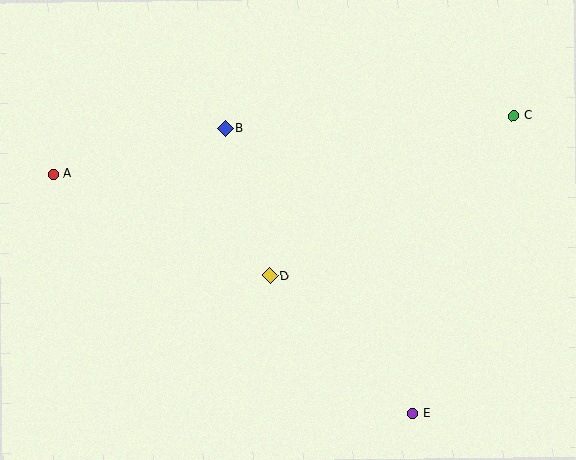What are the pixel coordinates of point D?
Point D is at (270, 276).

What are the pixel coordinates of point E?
Point E is at (413, 414).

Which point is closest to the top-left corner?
Point A is closest to the top-left corner.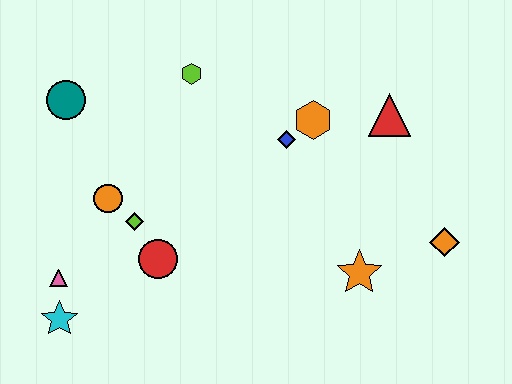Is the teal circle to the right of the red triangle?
No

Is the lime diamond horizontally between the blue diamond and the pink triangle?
Yes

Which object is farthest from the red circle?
The orange diamond is farthest from the red circle.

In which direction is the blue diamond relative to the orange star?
The blue diamond is above the orange star.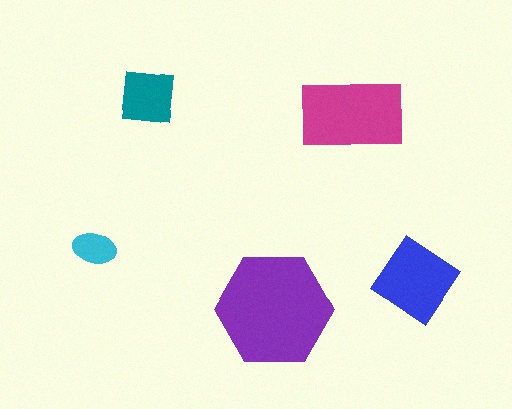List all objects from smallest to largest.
The cyan ellipse, the teal square, the blue diamond, the magenta rectangle, the purple hexagon.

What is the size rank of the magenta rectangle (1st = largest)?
2nd.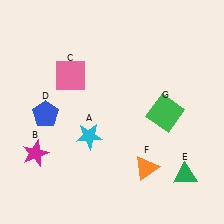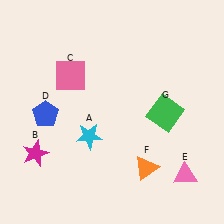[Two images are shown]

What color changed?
The triangle (E) changed from green in Image 1 to pink in Image 2.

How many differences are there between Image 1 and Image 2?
There is 1 difference between the two images.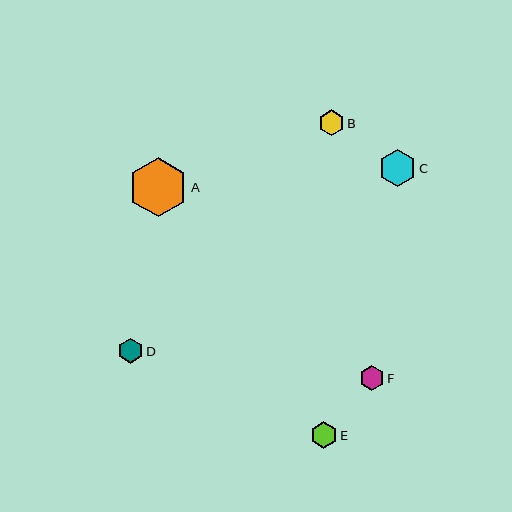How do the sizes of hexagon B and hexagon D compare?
Hexagon B and hexagon D are approximately the same size.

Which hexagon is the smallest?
Hexagon F is the smallest with a size of approximately 25 pixels.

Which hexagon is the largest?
Hexagon A is the largest with a size of approximately 59 pixels.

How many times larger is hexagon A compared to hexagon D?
Hexagon A is approximately 2.4 times the size of hexagon D.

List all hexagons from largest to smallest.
From largest to smallest: A, C, E, B, D, F.